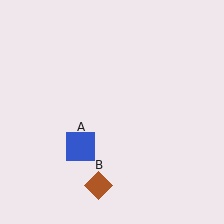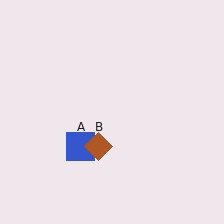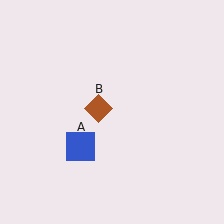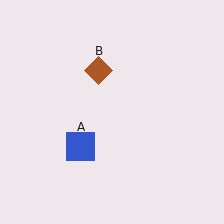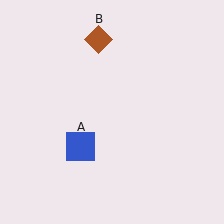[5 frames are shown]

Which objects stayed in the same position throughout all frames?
Blue square (object A) remained stationary.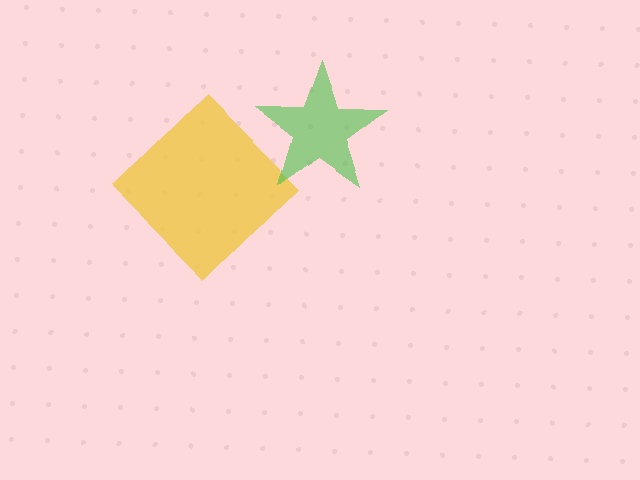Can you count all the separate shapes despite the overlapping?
Yes, there are 2 separate shapes.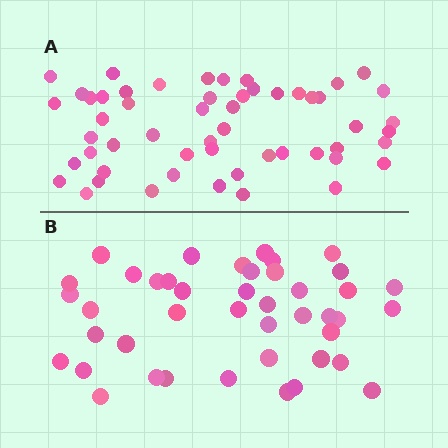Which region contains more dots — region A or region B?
Region A (the top region) has more dots.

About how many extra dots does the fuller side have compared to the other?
Region A has roughly 12 or so more dots than region B.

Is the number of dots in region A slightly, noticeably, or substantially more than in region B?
Region A has noticeably more, but not dramatically so. The ratio is roughly 1.3 to 1.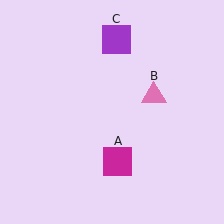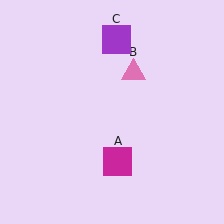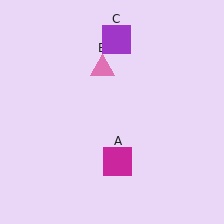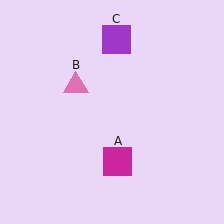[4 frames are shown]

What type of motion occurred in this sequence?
The pink triangle (object B) rotated counterclockwise around the center of the scene.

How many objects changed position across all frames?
1 object changed position: pink triangle (object B).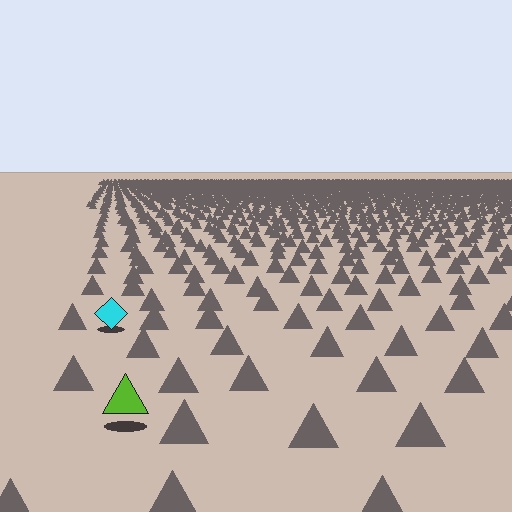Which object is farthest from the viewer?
The cyan diamond is farthest from the viewer. It appears smaller and the ground texture around it is denser.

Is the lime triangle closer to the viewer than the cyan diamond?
Yes. The lime triangle is closer — you can tell from the texture gradient: the ground texture is coarser near it.